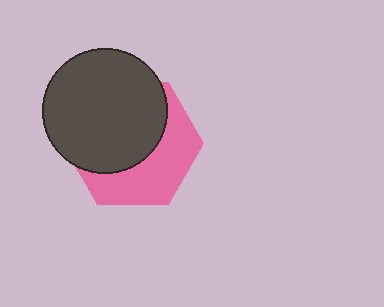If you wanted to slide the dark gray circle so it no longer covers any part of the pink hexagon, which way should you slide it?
Slide it toward the upper-left — that is the most direct way to separate the two shapes.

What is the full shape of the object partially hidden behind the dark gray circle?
The partially hidden object is a pink hexagon.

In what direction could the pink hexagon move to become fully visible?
The pink hexagon could move toward the lower-right. That would shift it out from behind the dark gray circle entirely.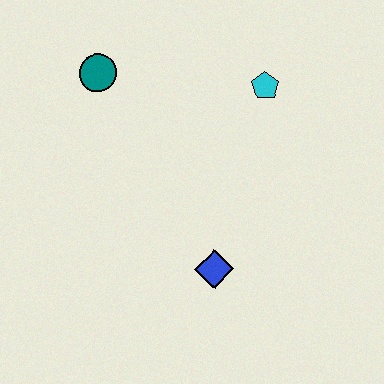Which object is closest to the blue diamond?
The cyan pentagon is closest to the blue diamond.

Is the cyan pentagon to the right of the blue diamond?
Yes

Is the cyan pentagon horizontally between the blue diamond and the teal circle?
No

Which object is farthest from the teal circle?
The blue diamond is farthest from the teal circle.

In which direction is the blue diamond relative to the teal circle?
The blue diamond is below the teal circle.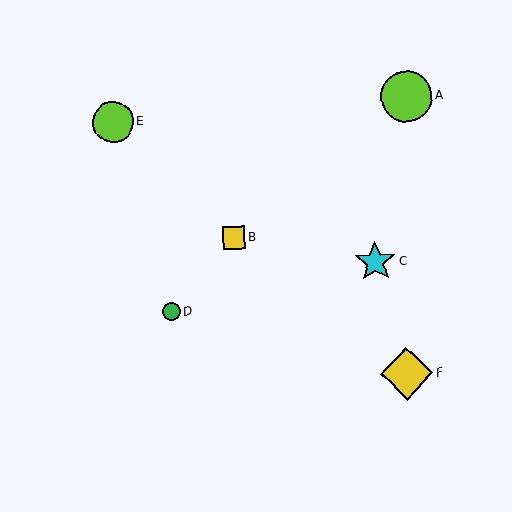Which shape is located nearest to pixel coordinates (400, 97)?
The lime circle (labeled A) at (407, 97) is nearest to that location.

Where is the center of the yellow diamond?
The center of the yellow diamond is at (407, 374).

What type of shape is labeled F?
Shape F is a yellow diamond.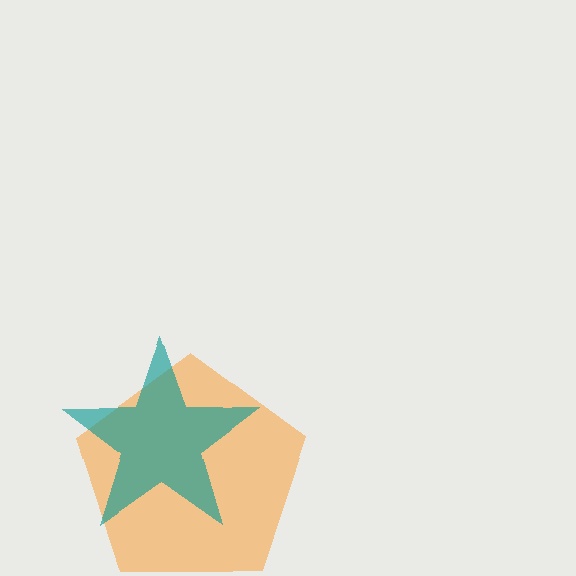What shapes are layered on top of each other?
The layered shapes are: an orange pentagon, a teal star.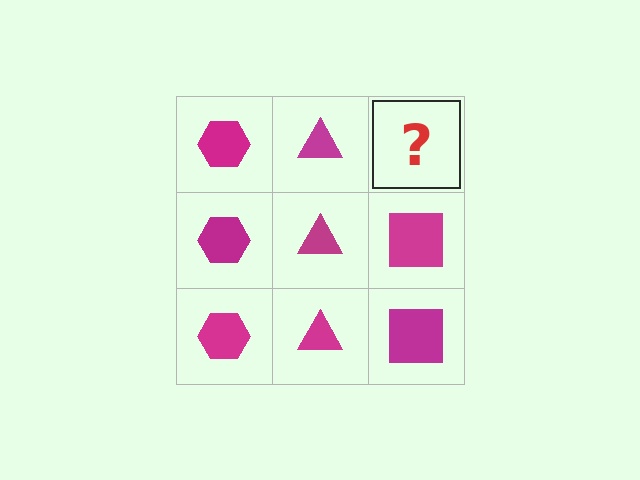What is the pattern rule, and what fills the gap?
The rule is that each column has a consistent shape. The gap should be filled with a magenta square.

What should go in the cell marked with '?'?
The missing cell should contain a magenta square.